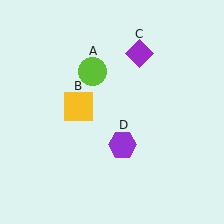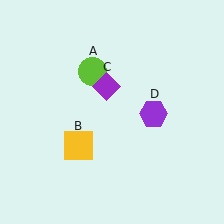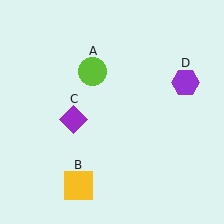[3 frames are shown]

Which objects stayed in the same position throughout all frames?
Lime circle (object A) remained stationary.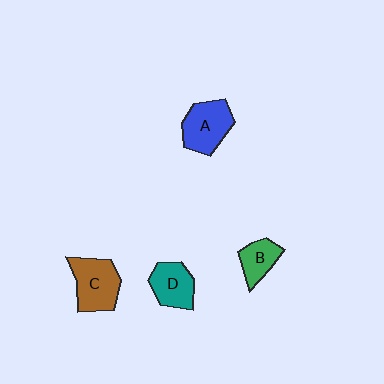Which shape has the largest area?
Shape C (brown).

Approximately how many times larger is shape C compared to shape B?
Approximately 1.6 times.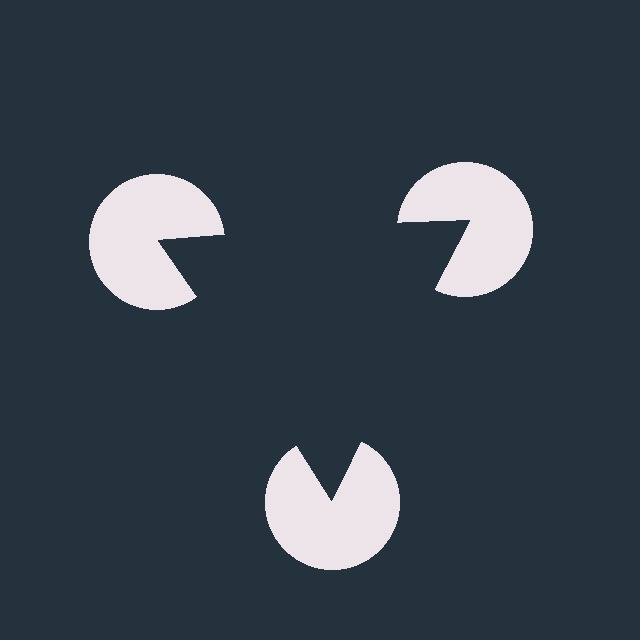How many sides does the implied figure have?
3 sides.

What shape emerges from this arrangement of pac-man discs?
An illusory triangle — its edges are inferred from the aligned wedge cuts in the pac-man discs, not physically drawn.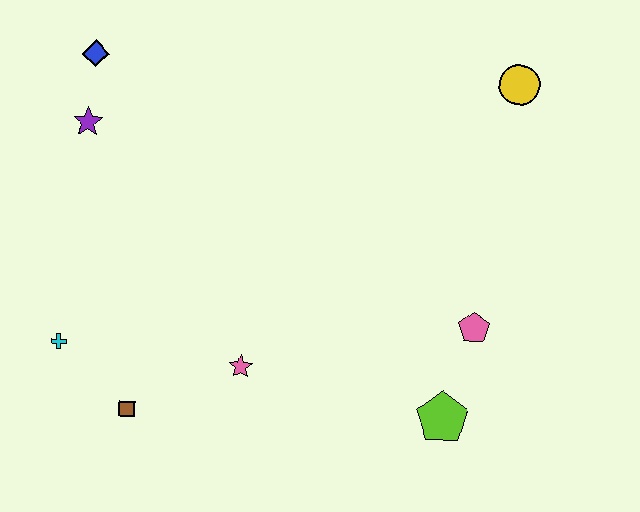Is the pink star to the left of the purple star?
No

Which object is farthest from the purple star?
The lime pentagon is farthest from the purple star.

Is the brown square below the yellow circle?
Yes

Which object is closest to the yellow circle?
The pink pentagon is closest to the yellow circle.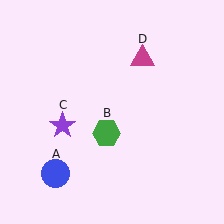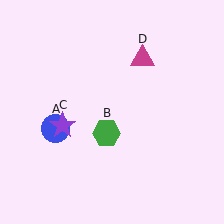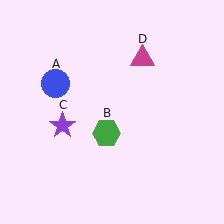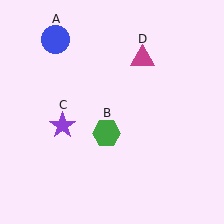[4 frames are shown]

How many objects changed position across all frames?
1 object changed position: blue circle (object A).